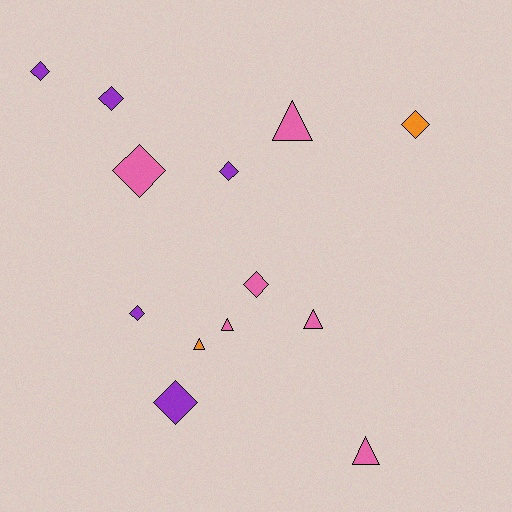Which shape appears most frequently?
Diamond, with 8 objects.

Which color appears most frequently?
Pink, with 6 objects.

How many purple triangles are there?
There are no purple triangles.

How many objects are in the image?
There are 13 objects.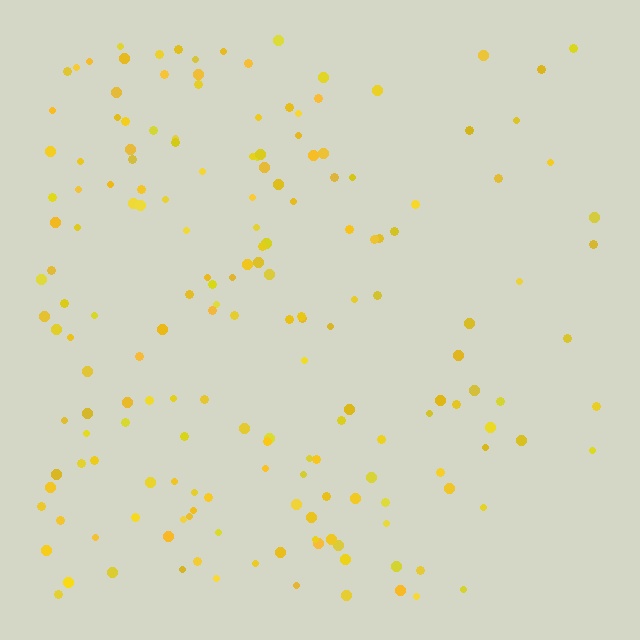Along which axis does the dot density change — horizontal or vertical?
Horizontal.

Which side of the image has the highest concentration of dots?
The left.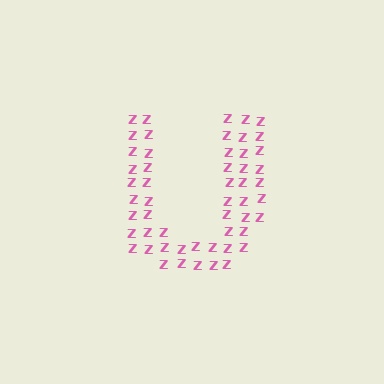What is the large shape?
The large shape is the letter U.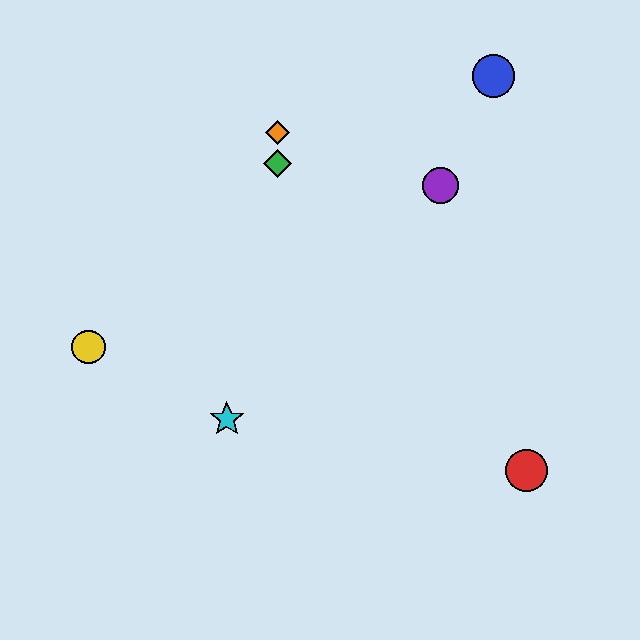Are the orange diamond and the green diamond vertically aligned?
Yes, both are at x≈278.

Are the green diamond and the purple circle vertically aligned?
No, the green diamond is at x≈278 and the purple circle is at x≈441.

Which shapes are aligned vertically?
The green diamond, the orange diamond are aligned vertically.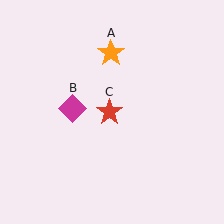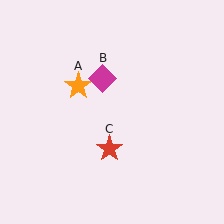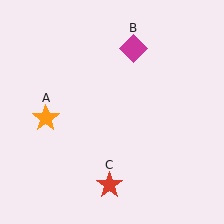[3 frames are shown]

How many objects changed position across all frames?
3 objects changed position: orange star (object A), magenta diamond (object B), red star (object C).